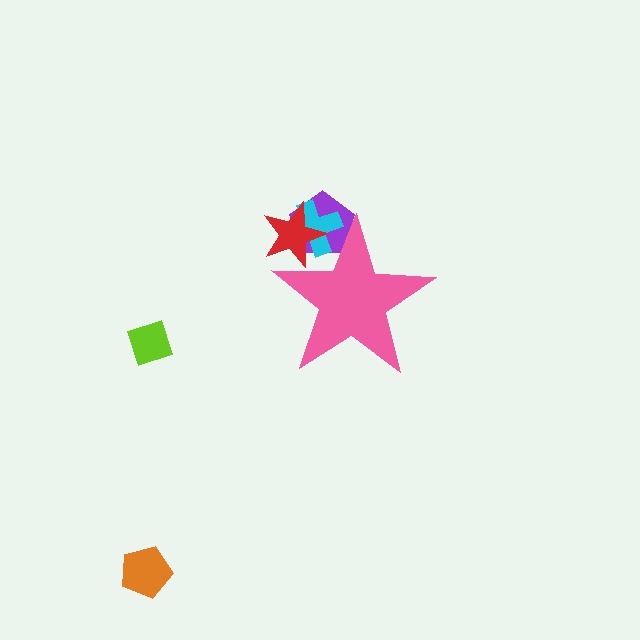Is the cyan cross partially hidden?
Yes, the cyan cross is partially hidden behind the pink star.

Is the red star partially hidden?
Yes, the red star is partially hidden behind the pink star.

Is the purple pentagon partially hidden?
Yes, the purple pentagon is partially hidden behind the pink star.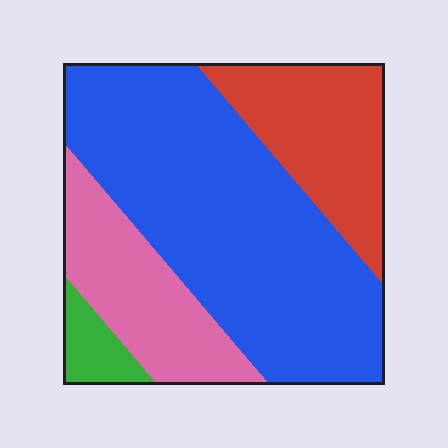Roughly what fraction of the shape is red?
Red takes up less than a quarter of the shape.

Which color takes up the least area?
Green, at roughly 5%.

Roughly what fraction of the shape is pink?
Pink takes up about one fifth (1/5) of the shape.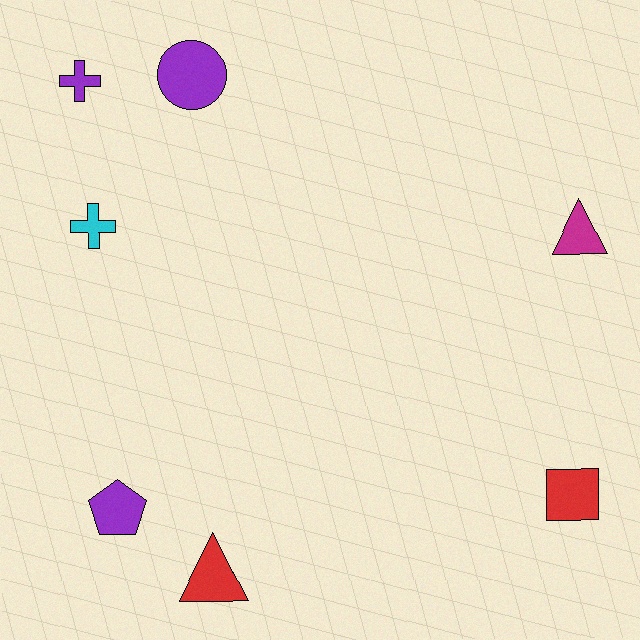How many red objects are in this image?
There are 2 red objects.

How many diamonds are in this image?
There are no diamonds.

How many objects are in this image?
There are 7 objects.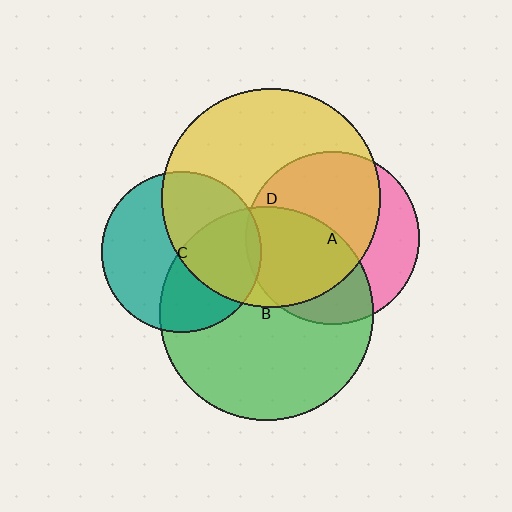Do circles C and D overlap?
Yes.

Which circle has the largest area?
Circle D (yellow).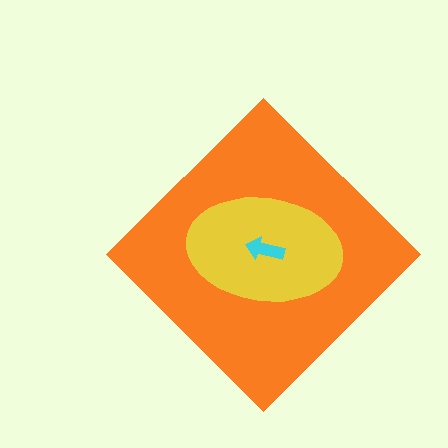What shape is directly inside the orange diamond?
The yellow ellipse.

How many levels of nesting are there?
3.